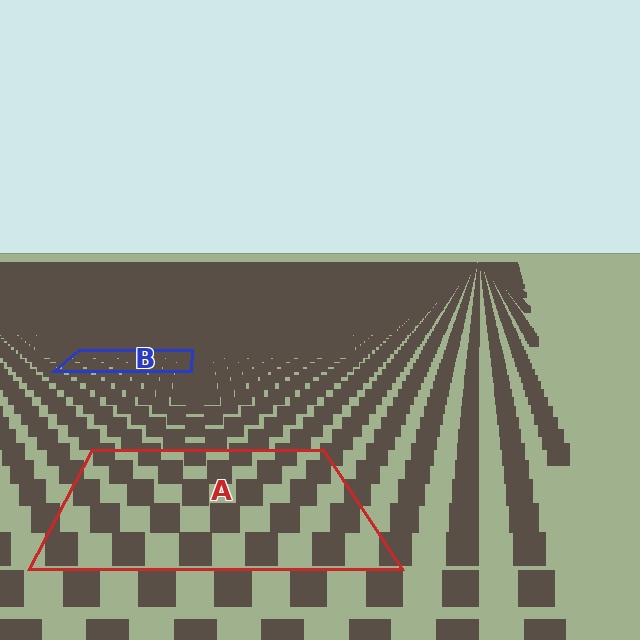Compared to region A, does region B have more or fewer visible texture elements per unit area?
Region B has more texture elements per unit area — they are packed more densely because it is farther away.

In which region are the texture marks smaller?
The texture marks are smaller in region B, because it is farther away.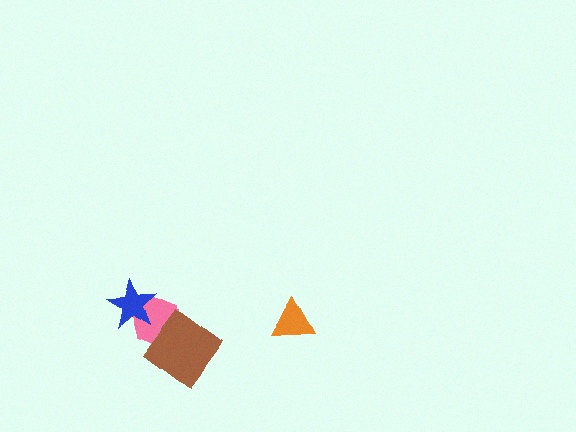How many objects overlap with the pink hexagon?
2 objects overlap with the pink hexagon.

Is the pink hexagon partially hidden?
Yes, it is partially covered by another shape.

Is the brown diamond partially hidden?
No, no other shape covers it.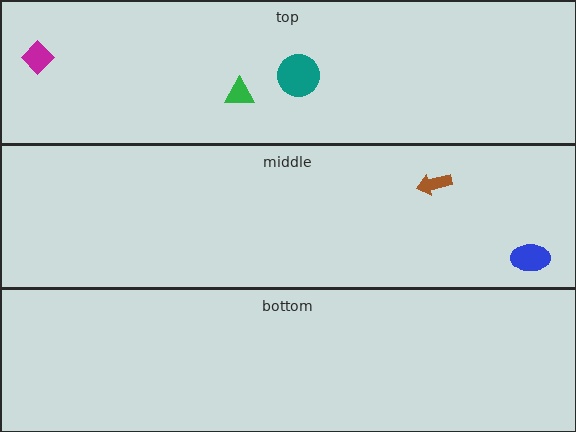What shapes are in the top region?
The green triangle, the magenta diamond, the teal circle.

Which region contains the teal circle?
The top region.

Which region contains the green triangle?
The top region.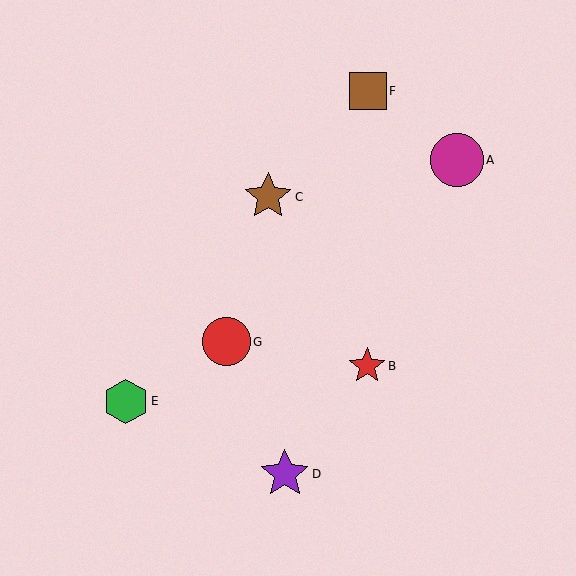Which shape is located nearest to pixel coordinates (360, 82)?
The brown square (labeled F) at (368, 91) is nearest to that location.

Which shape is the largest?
The magenta circle (labeled A) is the largest.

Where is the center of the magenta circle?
The center of the magenta circle is at (457, 160).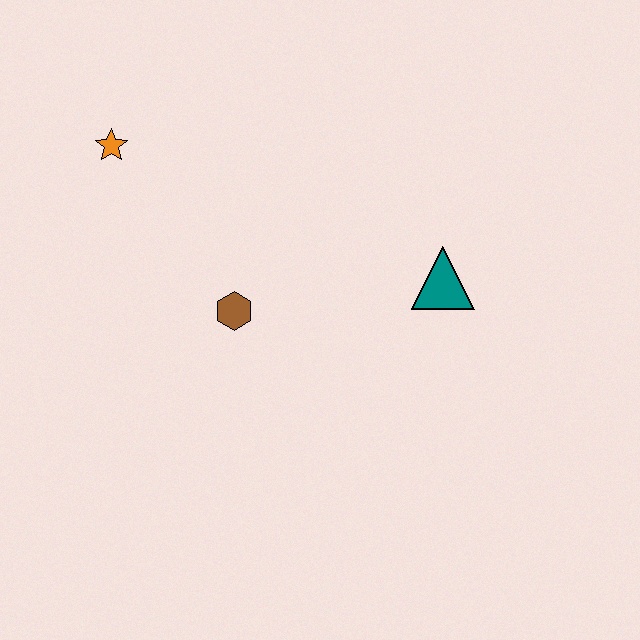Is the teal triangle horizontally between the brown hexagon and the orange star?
No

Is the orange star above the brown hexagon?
Yes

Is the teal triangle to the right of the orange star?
Yes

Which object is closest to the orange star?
The brown hexagon is closest to the orange star.